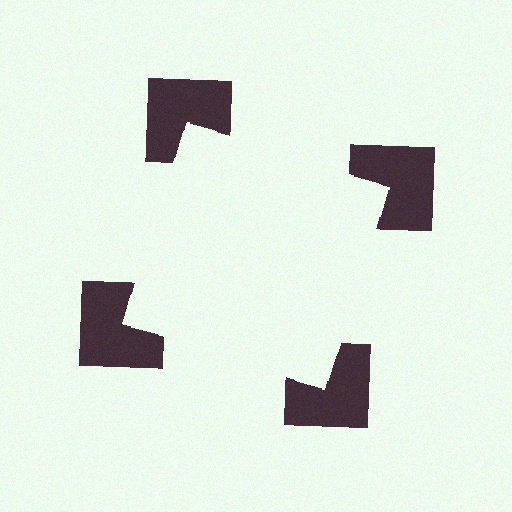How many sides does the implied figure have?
4 sides.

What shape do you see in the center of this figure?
An illusory square — its edges are inferred from the aligned wedge cuts in the notched squares, not physically drawn.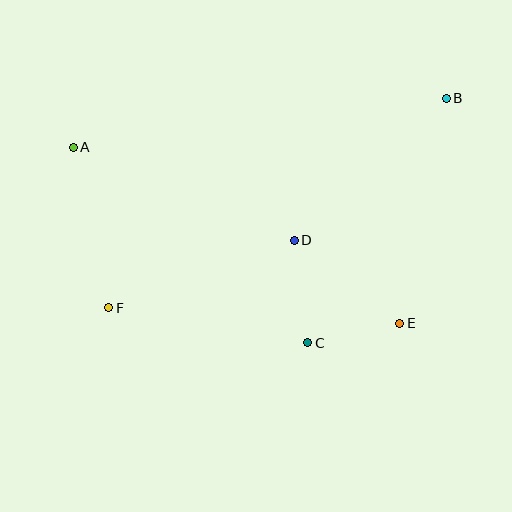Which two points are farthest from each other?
Points B and F are farthest from each other.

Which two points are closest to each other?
Points C and E are closest to each other.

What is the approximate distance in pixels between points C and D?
The distance between C and D is approximately 104 pixels.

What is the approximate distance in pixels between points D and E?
The distance between D and E is approximately 134 pixels.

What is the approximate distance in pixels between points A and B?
The distance between A and B is approximately 376 pixels.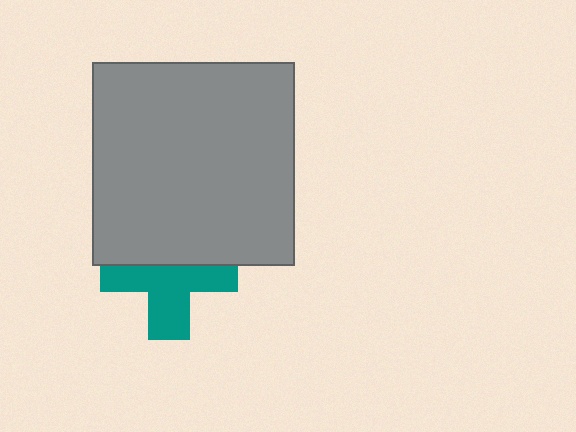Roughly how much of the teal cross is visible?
About half of it is visible (roughly 57%).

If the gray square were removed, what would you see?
You would see the complete teal cross.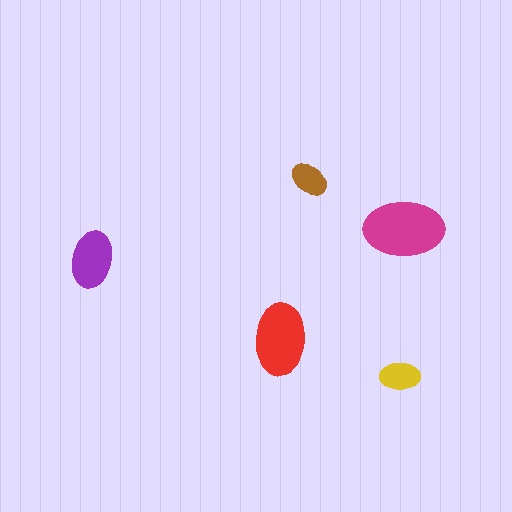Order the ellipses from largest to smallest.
the magenta one, the red one, the purple one, the yellow one, the brown one.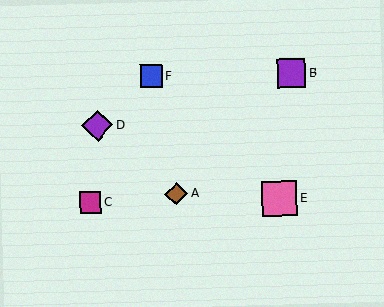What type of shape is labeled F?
Shape F is a blue square.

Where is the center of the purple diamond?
The center of the purple diamond is at (98, 125).